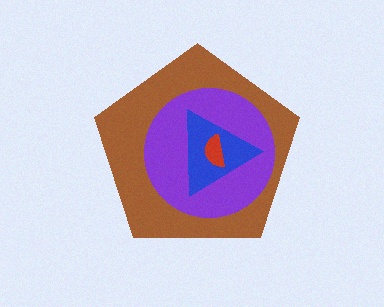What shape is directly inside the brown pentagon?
The purple circle.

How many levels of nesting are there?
4.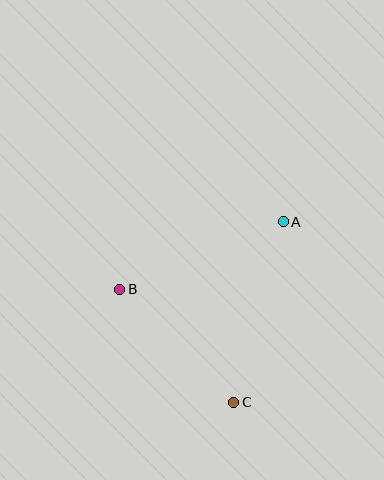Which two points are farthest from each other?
Points A and C are farthest from each other.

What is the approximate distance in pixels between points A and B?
The distance between A and B is approximately 177 pixels.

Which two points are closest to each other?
Points B and C are closest to each other.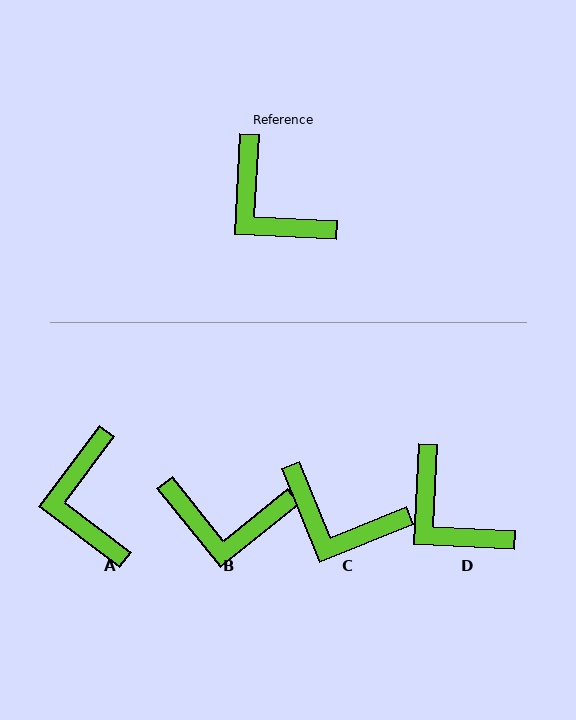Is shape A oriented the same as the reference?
No, it is off by about 34 degrees.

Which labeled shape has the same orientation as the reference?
D.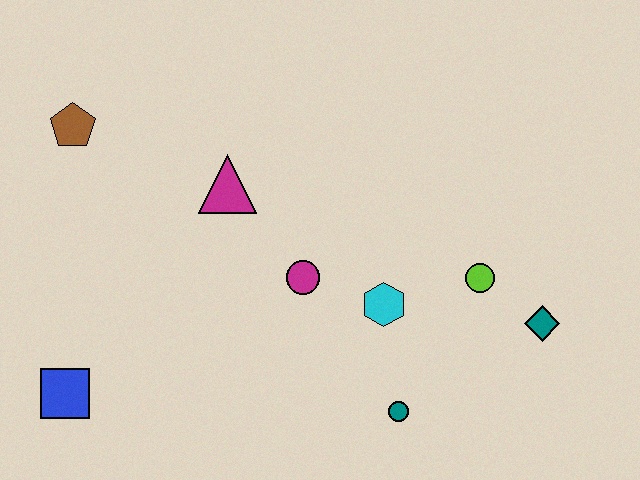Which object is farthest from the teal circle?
The brown pentagon is farthest from the teal circle.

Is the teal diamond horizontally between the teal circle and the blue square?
No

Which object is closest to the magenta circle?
The cyan hexagon is closest to the magenta circle.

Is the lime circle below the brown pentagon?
Yes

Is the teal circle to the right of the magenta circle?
Yes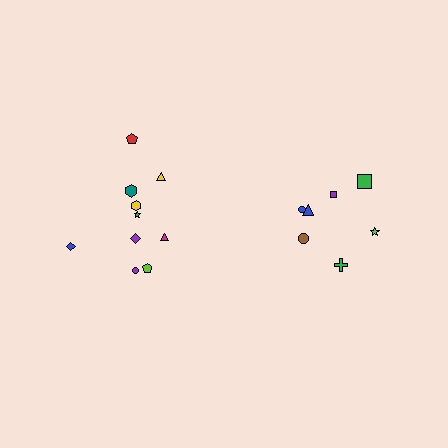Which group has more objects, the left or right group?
The left group.